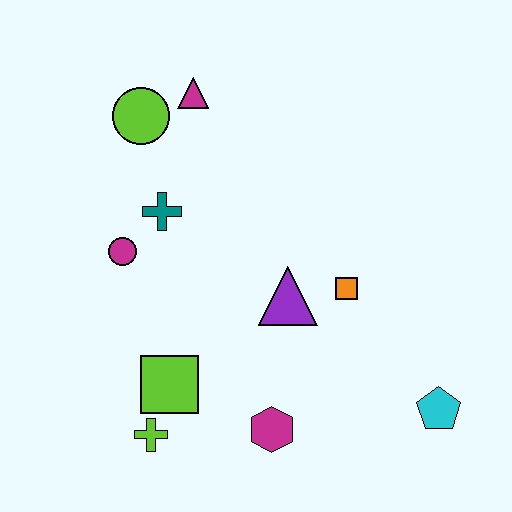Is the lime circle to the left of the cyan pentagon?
Yes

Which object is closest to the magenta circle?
The teal cross is closest to the magenta circle.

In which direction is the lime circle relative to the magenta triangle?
The lime circle is to the left of the magenta triangle.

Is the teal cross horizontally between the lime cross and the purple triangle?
Yes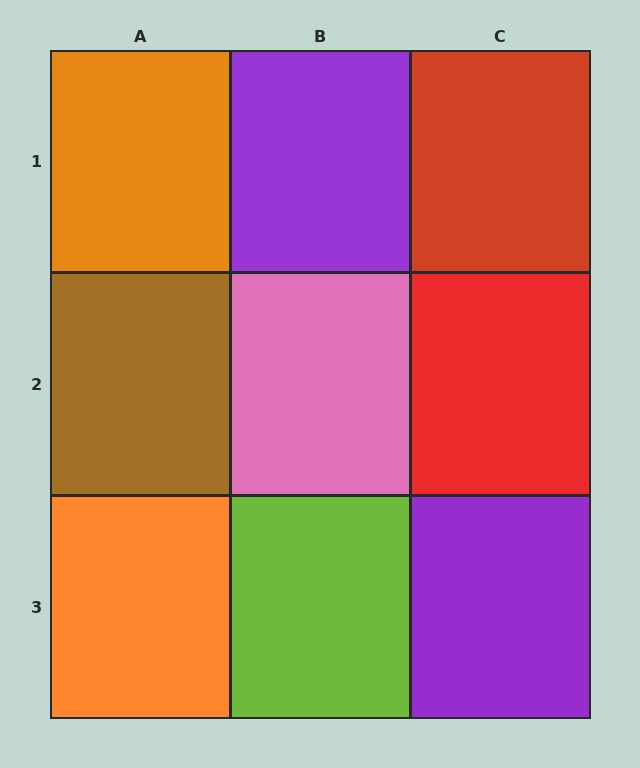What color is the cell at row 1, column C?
Red.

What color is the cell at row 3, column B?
Lime.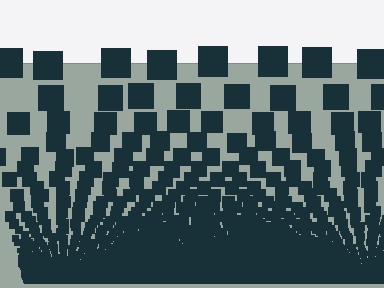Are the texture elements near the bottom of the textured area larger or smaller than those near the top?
Smaller. The gradient is inverted — elements near the bottom are smaller and denser.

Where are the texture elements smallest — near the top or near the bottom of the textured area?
Near the bottom.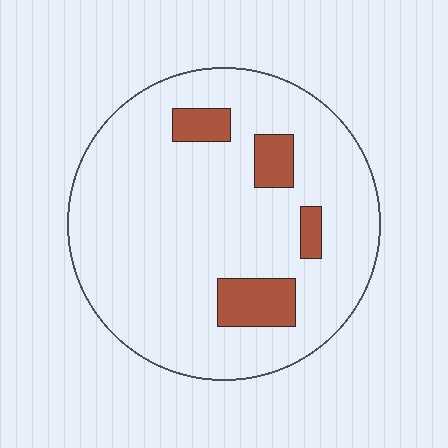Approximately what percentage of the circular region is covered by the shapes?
Approximately 10%.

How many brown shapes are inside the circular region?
4.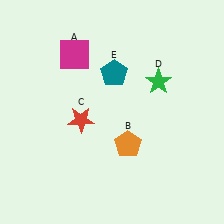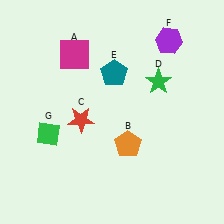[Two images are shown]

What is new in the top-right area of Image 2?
A purple hexagon (F) was added in the top-right area of Image 2.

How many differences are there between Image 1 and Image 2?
There are 2 differences between the two images.